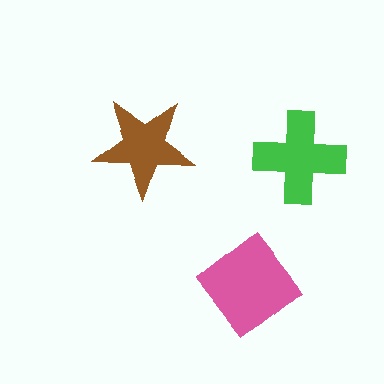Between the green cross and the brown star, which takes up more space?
The green cross.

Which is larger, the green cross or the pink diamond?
The pink diamond.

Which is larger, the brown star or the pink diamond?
The pink diamond.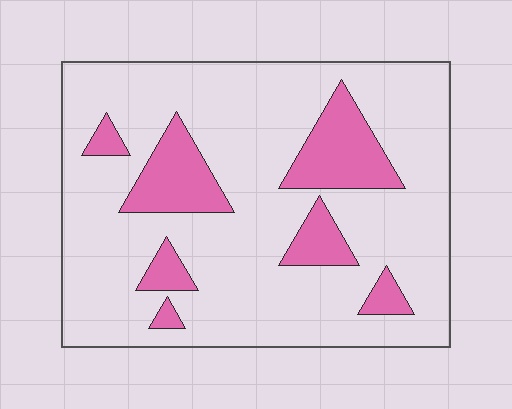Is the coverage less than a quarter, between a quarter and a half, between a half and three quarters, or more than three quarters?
Less than a quarter.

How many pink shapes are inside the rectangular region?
7.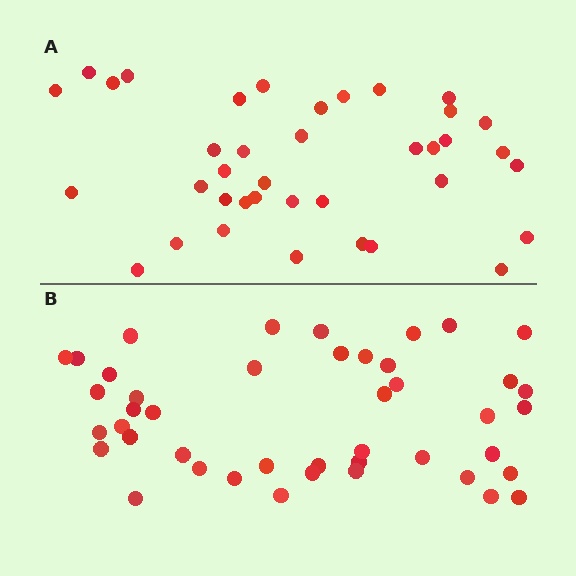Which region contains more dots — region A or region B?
Region B (the bottom region) has more dots.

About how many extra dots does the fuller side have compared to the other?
Region B has about 6 more dots than region A.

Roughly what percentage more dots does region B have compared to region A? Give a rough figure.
About 15% more.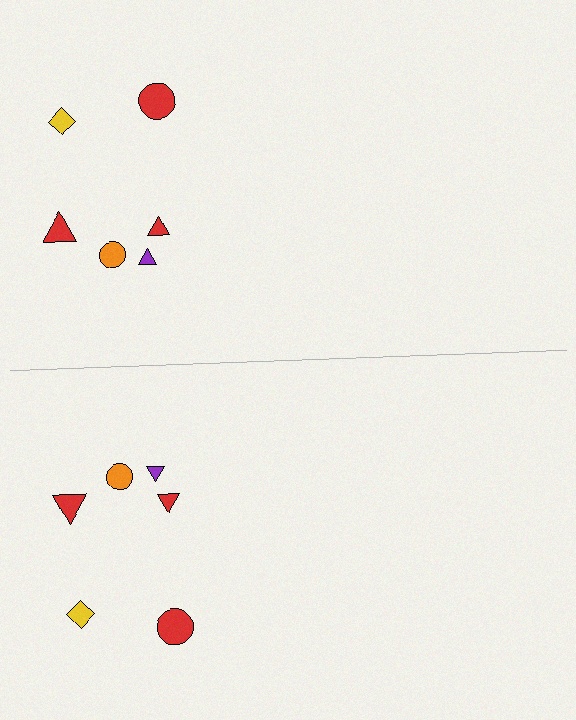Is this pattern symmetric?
Yes, this pattern has bilateral (reflection) symmetry.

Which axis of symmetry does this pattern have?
The pattern has a horizontal axis of symmetry running through the center of the image.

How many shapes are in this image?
There are 12 shapes in this image.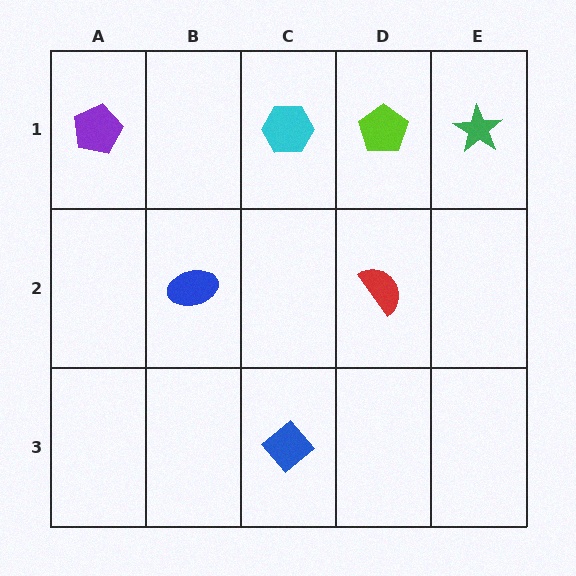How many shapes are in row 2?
2 shapes.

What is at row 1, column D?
A lime pentagon.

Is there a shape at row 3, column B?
No, that cell is empty.